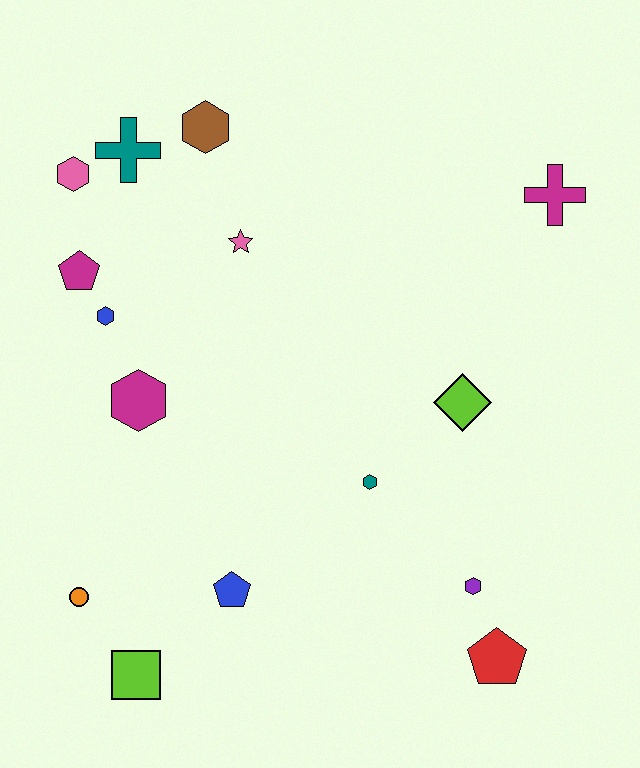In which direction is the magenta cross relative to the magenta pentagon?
The magenta cross is to the right of the magenta pentagon.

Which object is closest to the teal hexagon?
The lime diamond is closest to the teal hexagon.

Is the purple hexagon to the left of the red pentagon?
Yes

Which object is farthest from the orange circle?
The magenta cross is farthest from the orange circle.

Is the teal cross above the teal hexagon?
Yes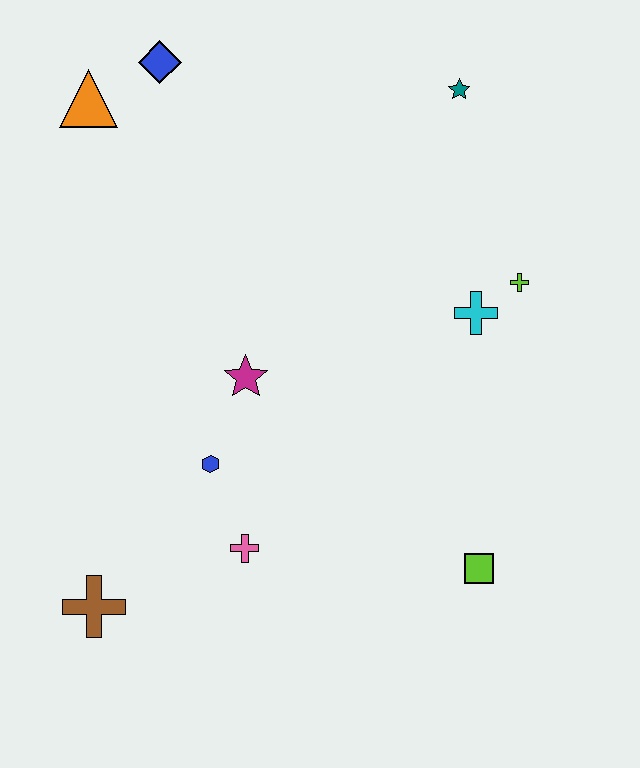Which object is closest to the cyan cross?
The lime cross is closest to the cyan cross.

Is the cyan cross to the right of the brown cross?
Yes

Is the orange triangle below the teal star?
Yes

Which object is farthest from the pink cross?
The teal star is farthest from the pink cross.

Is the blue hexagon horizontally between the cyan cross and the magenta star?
No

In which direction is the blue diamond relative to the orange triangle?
The blue diamond is to the right of the orange triangle.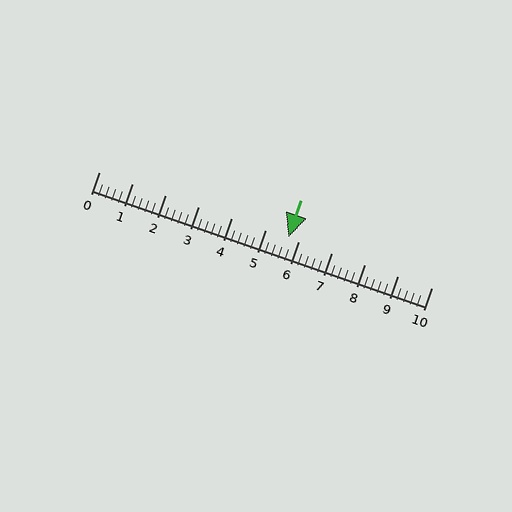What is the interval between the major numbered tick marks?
The major tick marks are spaced 1 units apart.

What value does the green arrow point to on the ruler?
The green arrow points to approximately 5.7.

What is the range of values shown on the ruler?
The ruler shows values from 0 to 10.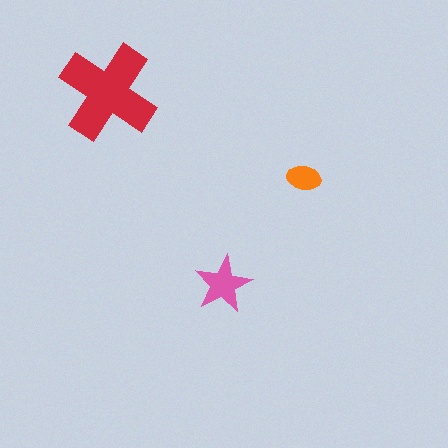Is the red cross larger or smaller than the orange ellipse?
Larger.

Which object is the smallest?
The orange ellipse.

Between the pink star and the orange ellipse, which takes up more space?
The pink star.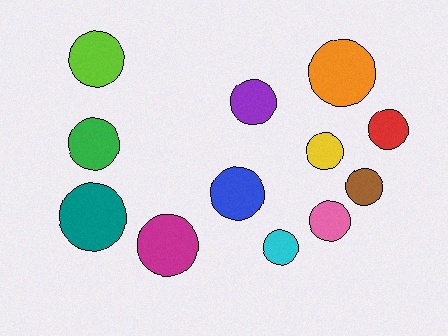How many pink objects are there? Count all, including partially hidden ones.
There is 1 pink object.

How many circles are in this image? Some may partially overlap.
There are 12 circles.